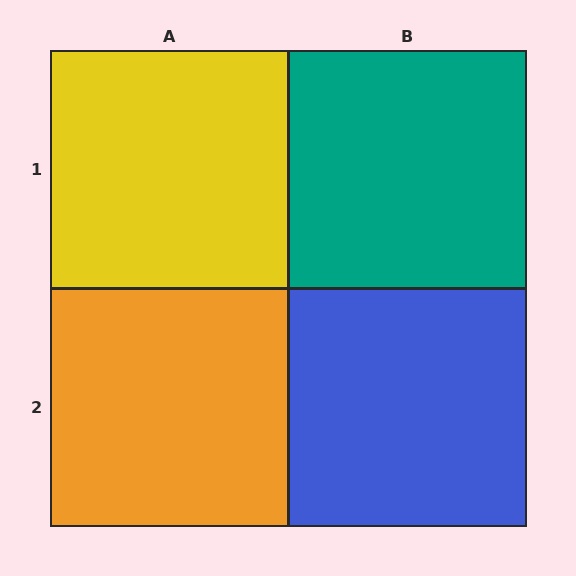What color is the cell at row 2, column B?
Blue.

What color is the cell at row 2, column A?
Orange.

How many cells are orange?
1 cell is orange.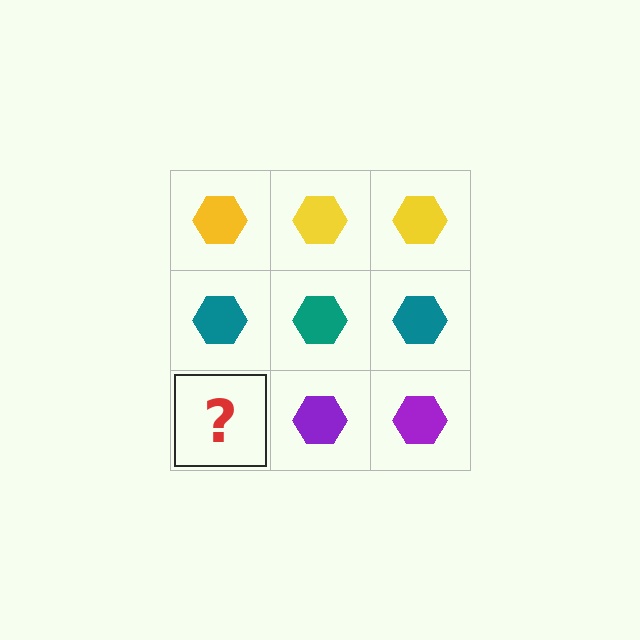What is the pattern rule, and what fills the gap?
The rule is that each row has a consistent color. The gap should be filled with a purple hexagon.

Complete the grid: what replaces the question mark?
The question mark should be replaced with a purple hexagon.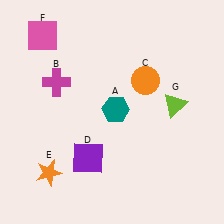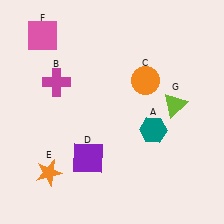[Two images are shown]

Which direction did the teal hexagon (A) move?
The teal hexagon (A) moved right.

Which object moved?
The teal hexagon (A) moved right.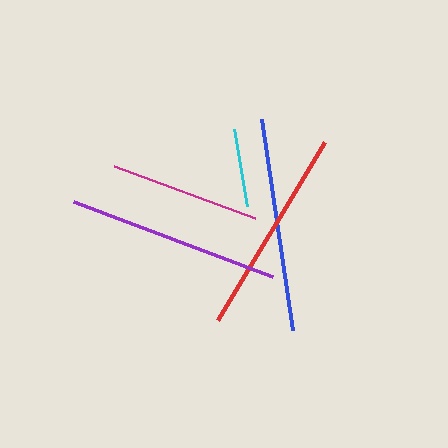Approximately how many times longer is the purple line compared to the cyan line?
The purple line is approximately 2.7 times the length of the cyan line.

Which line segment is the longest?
The blue line is the longest at approximately 213 pixels.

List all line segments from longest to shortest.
From longest to shortest: blue, purple, red, magenta, cyan.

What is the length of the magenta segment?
The magenta segment is approximately 151 pixels long.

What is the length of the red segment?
The red segment is approximately 207 pixels long.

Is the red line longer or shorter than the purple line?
The purple line is longer than the red line.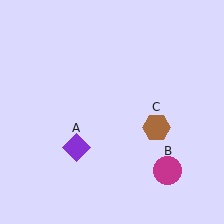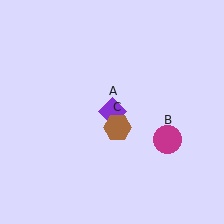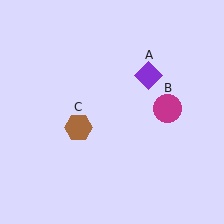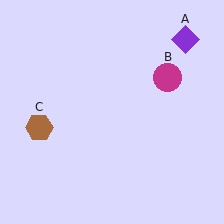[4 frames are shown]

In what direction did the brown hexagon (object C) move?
The brown hexagon (object C) moved left.